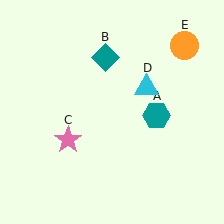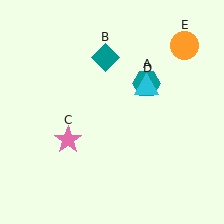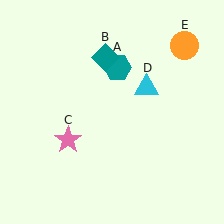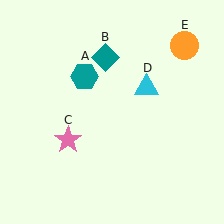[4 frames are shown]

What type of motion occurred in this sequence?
The teal hexagon (object A) rotated counterclockwise around the center of the scene.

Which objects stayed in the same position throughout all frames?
Teal diamond (object B) and pink star (object C) and cyan triangle (object D) and orange circle (object E) remained stationary.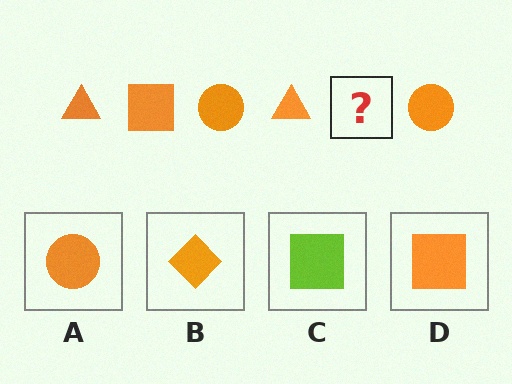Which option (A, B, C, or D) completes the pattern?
D.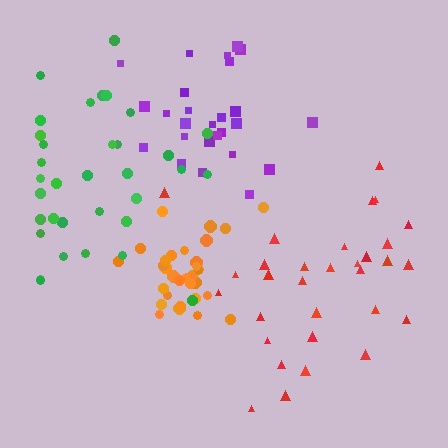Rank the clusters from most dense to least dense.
orange, purple, red, green.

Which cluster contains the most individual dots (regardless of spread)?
Orange (34).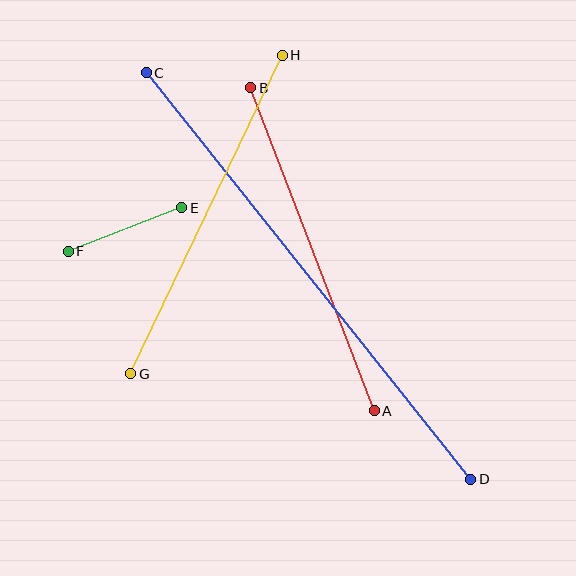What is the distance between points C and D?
The distance is approximately 520 pixels.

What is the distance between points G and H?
The distance is approximately 353 pixels.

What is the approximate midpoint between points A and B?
The midpoint is at approximately (313, 249) pixels.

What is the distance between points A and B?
The distance is approximately 346 pixels.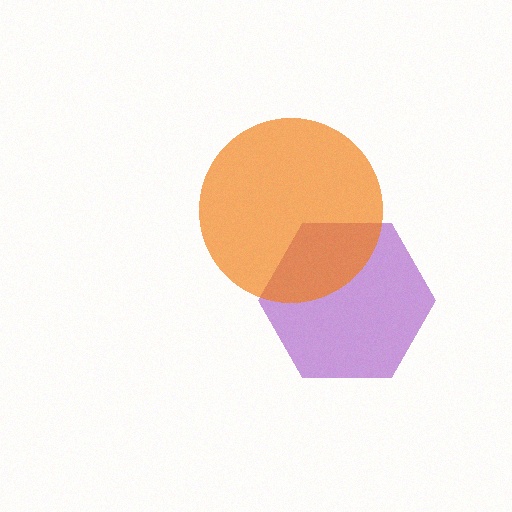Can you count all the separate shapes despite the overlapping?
Yes, there are 2 separate shapes.